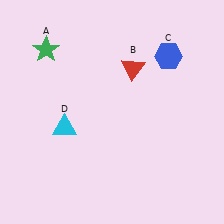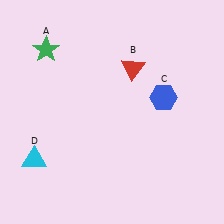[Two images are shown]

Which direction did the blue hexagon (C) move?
The blue hexagon (C) moved down.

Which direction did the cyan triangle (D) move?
The cyan triangle (D) moved down.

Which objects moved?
The objects that moved are: the blue hexagon (C), the cyan triangle (D).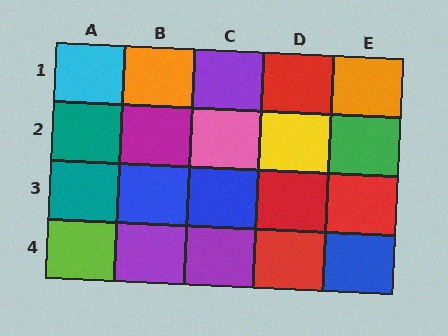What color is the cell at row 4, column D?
Red.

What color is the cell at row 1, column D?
Red.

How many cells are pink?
1 cell is pink.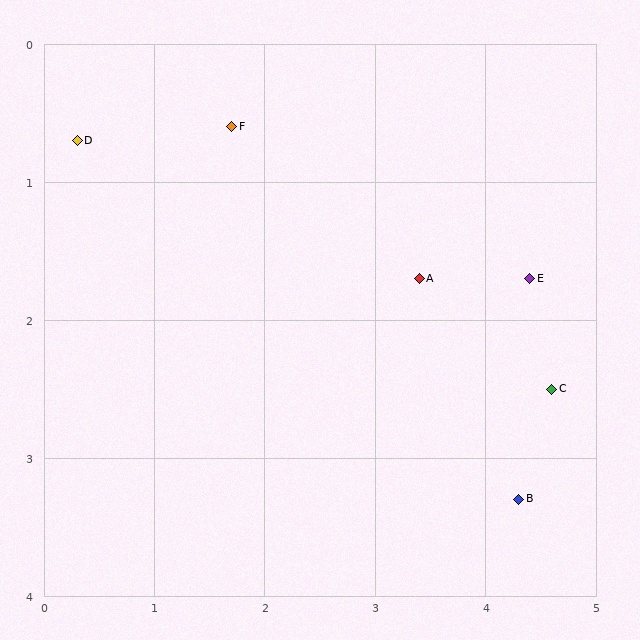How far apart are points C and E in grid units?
Points C and E are about 0.8 grid units apart.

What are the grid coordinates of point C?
Point C is at approximately (4.6, 2.5).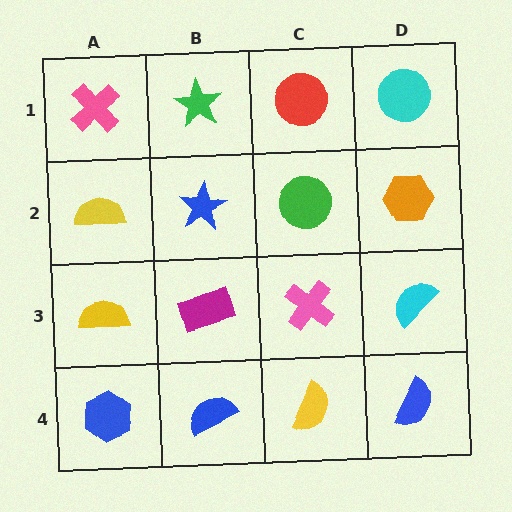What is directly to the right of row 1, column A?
A green star.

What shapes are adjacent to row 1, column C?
A green circle (row 2, column C), a green star (row 1, column B), a cyan circle (row 1, column D).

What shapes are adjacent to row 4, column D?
A cyan semicircle (row 3, column D), a yellow semicircle (row 4, column C).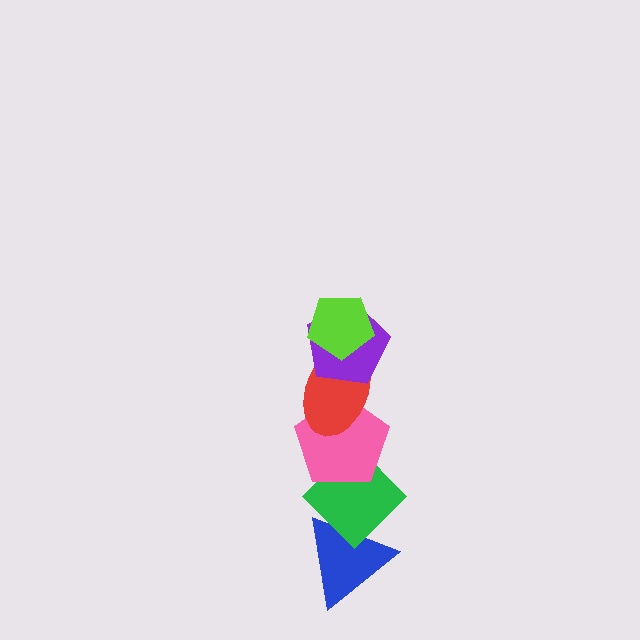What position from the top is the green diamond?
The green diamond is 5th from the top.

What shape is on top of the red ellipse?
The purple pentagon is on top of the red ellipse.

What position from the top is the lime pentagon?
The lime pentagon is 1st from the top.